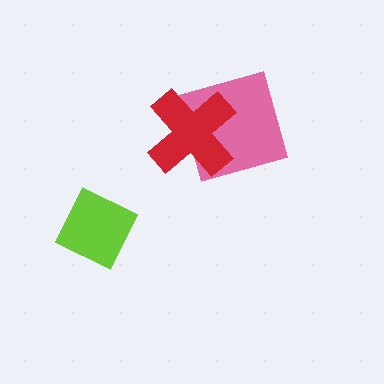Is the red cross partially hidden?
No, no other shape covers it.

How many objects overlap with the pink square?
1 object overlaps with the pink square.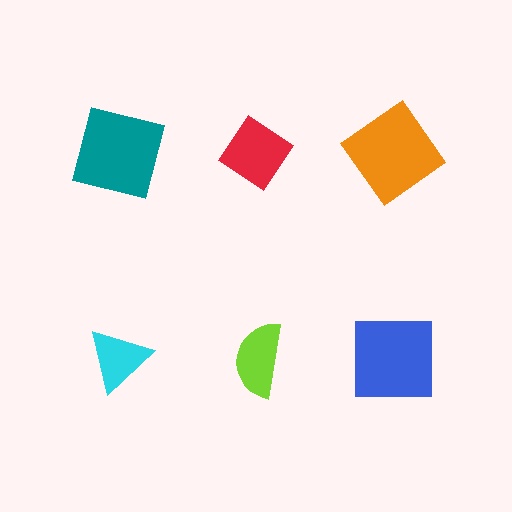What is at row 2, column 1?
A cyan triangle.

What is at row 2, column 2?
A lime semicircle.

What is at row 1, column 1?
A teal square.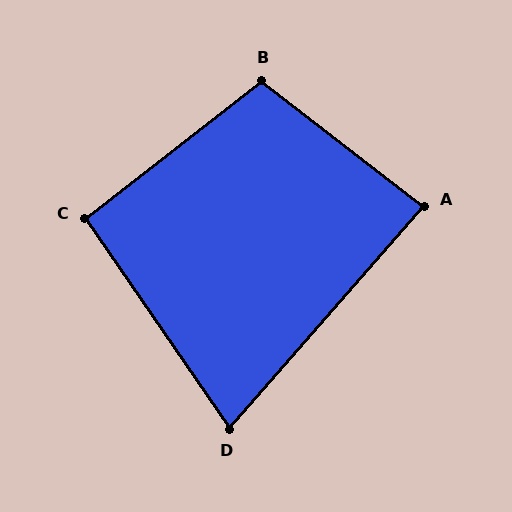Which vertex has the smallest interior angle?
D, at approximately 76 degrees.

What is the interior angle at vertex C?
Approximately 93 degrees (approximately right).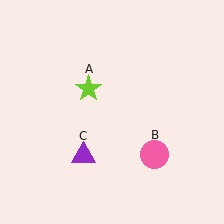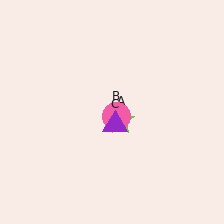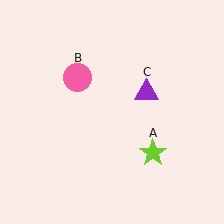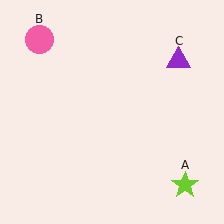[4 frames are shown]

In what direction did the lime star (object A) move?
The lime star (object A) moved down and to the right.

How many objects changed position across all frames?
3 objects changed position: lime star (object A), pink circle (object B), purple triangle (object C).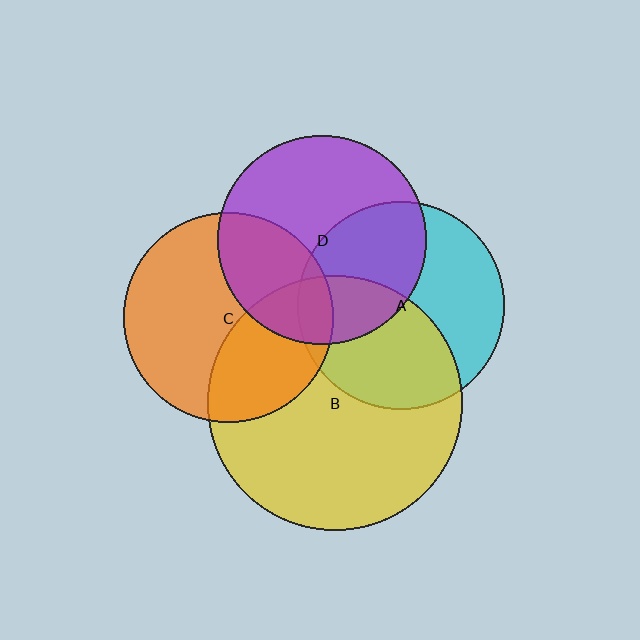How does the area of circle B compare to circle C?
Approximately 1.5 times.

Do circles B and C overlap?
Yes.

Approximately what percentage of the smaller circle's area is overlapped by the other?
Approximately 35%.